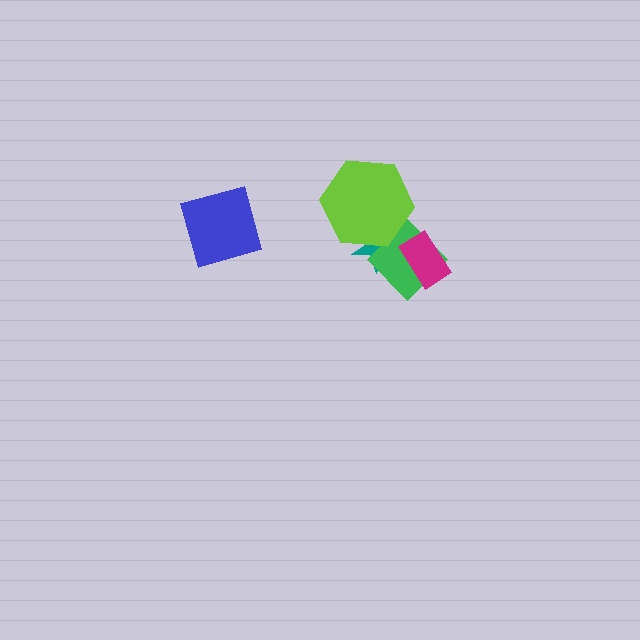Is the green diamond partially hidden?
Yes, it is partially covered by another shape.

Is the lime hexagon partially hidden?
No, no other shape covers it.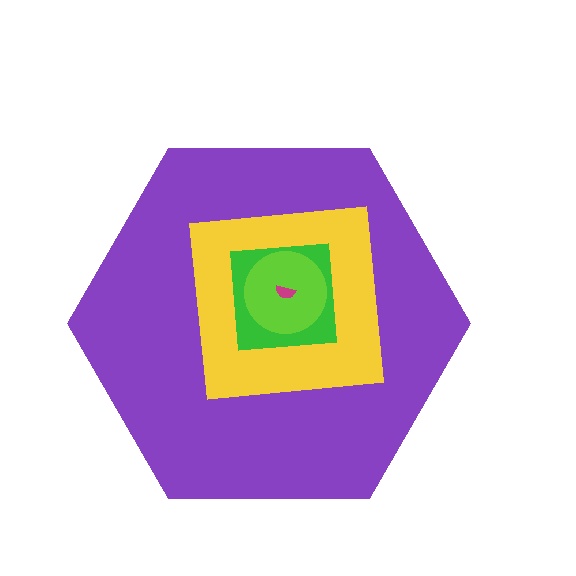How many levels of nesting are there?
5.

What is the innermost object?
The magenta semicircle.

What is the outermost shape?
The purple hexagon.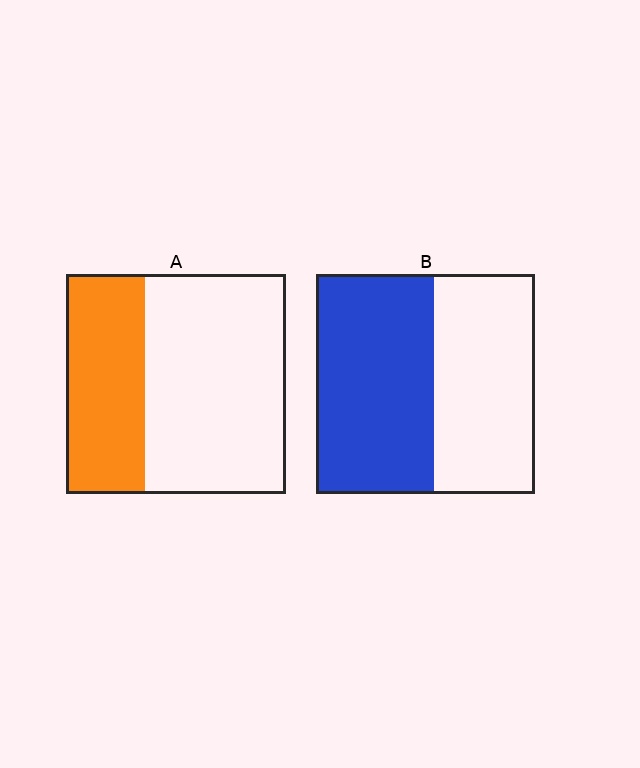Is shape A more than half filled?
No.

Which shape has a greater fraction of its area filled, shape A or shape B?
Shape B.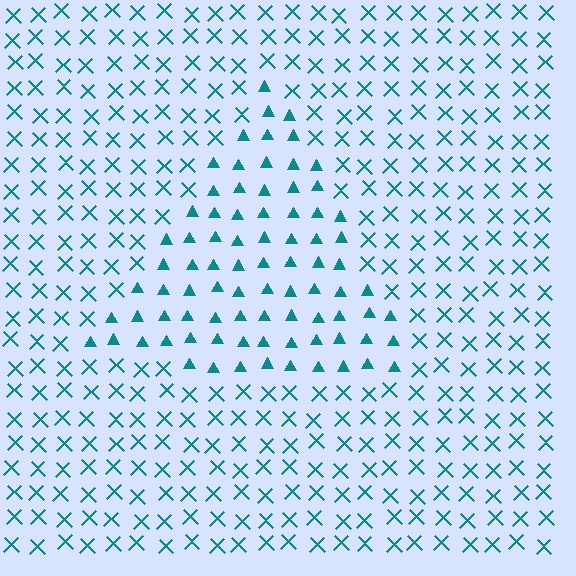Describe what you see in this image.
The image is filled with small teal elements arranged in a uniform grid. A triangle-shaped region contains triangles, while the surrounding area contains X marks. The boundary is defined purely by the change in element shape.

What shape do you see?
I see a triangle.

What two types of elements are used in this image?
The image uses triangles inside the triangle region and X marks outside it.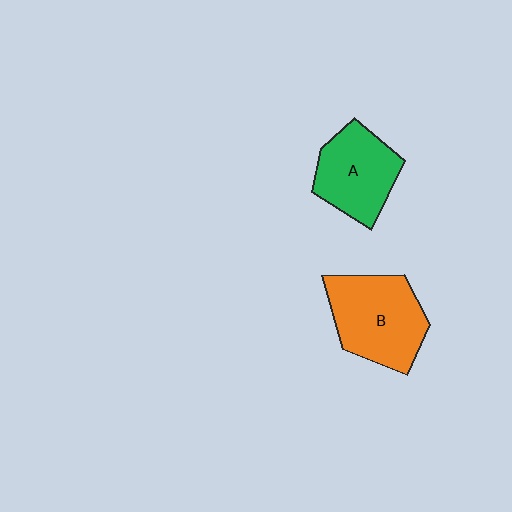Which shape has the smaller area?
Shape A (green).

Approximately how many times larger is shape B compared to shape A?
Approximately 1.2 times.